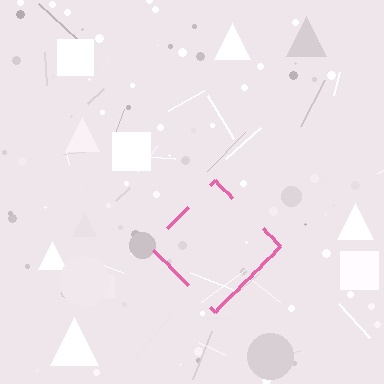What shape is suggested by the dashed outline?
The dashed outline suggests a diamond.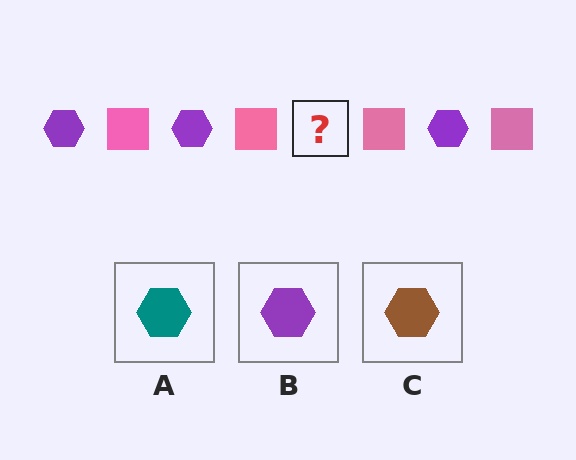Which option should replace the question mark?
Option B.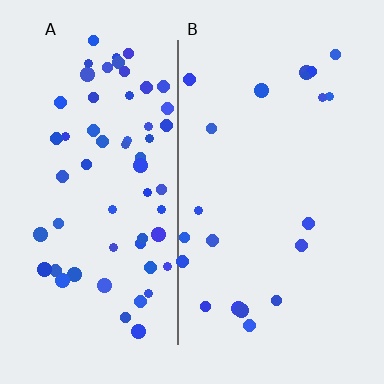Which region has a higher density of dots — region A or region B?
A (the left).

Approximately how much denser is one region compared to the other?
Approximately 2.9× — region A over region B.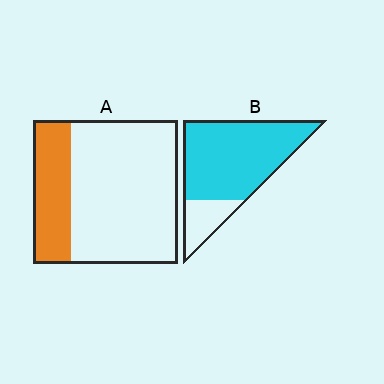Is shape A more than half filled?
No.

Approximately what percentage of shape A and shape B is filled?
A is approximately 25% and B is approximately 80%.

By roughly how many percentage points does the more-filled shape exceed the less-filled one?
By roughly 55 percentage points (B over A).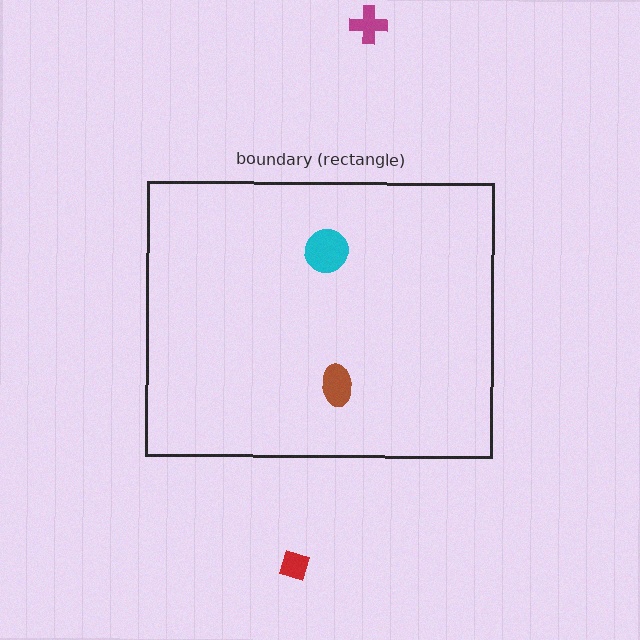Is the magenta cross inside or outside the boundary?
Outside.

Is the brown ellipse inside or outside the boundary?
Inside.